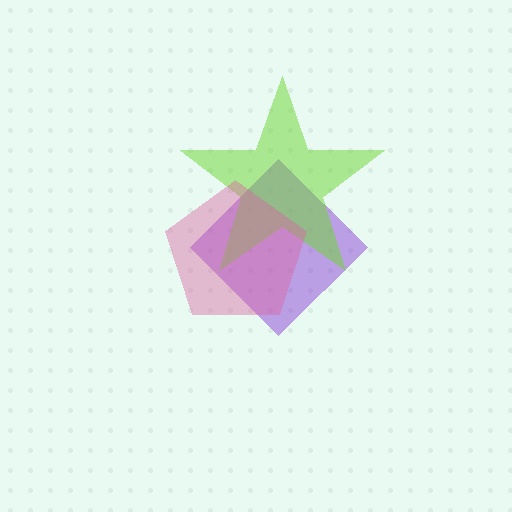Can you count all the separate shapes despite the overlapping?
Yes, there are 3 separate shapes.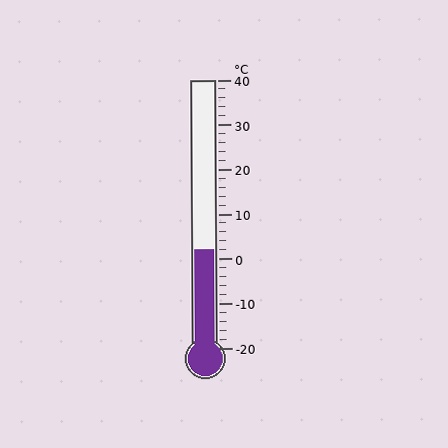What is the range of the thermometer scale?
The thermometer scale ranges from -20°C to 40°C.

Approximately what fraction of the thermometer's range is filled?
The thermometer is filled to approximately 35% of its range.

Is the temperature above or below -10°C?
The temperature is above -10°C.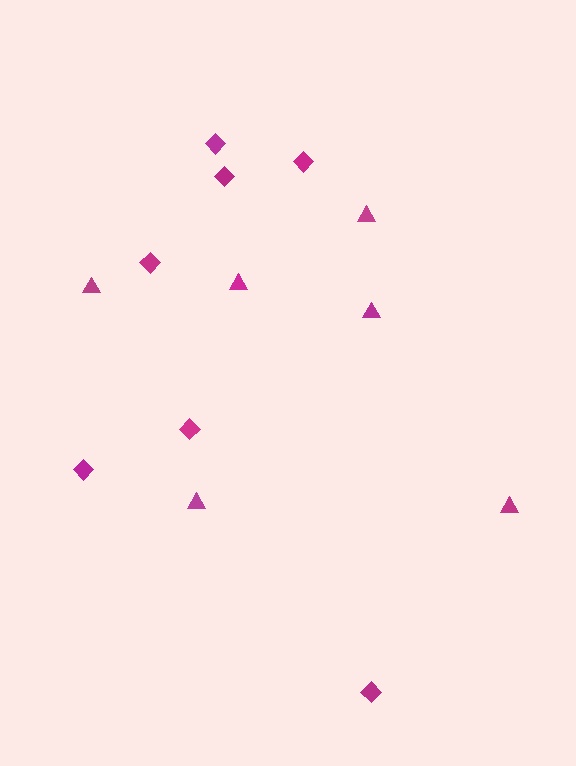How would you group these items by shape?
There are 2 groups: one group of diamonds (7) and one group of triangles (6).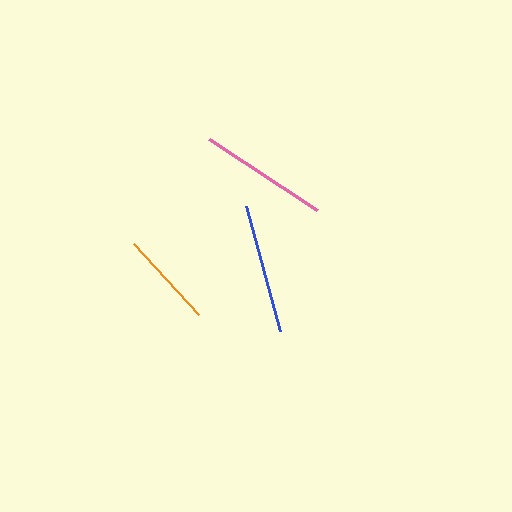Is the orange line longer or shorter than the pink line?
The pink line is longer than the orange line.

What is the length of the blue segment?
The blue segment is approximately 130 pixels long.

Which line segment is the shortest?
The orange line is the shortest at approximately 96 pixels.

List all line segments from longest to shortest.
From longest to shortest: blue, pink, orange.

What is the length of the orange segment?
The orange segment is approximately 96 pixels long.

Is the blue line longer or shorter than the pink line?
The blue line is longer than the pink line.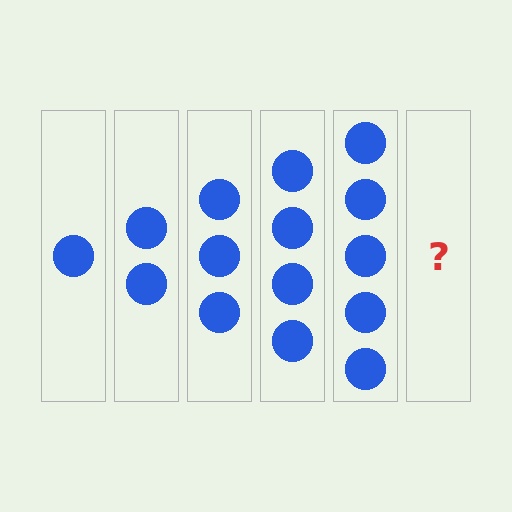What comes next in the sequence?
The next element should be 6 circles.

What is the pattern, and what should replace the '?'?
The pattern is that each step adds one more circle. The '?' should be 6 circles.